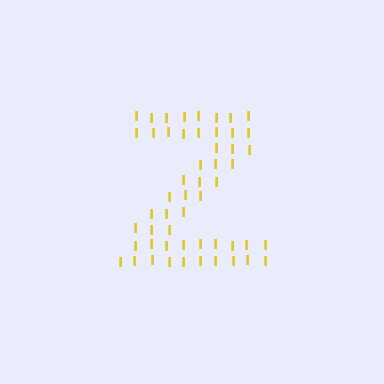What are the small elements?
The small elements are letter I's.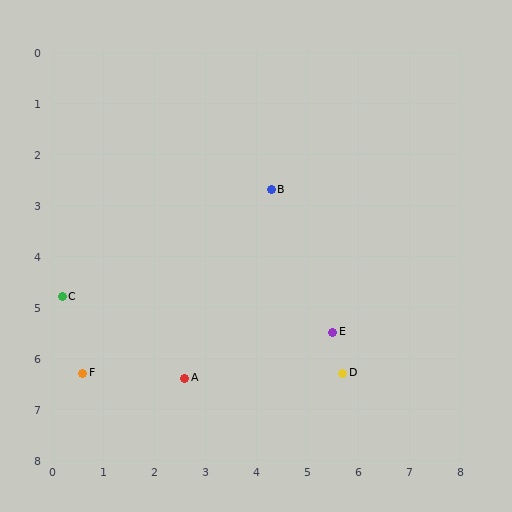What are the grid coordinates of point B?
Point B is at approximately (4.3, 2.7).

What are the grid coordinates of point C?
Point C is at approximately (0.2, 4.8).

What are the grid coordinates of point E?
Point E is at approximately (5.5, 5.5).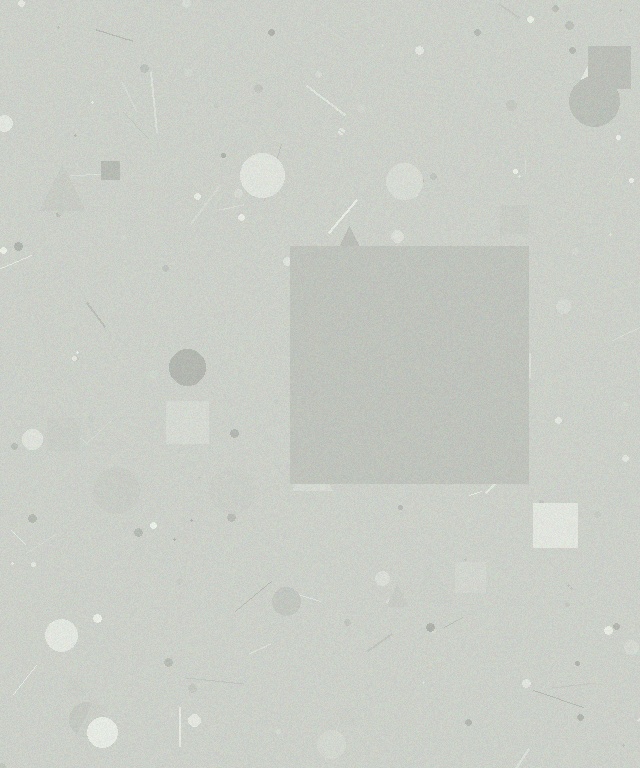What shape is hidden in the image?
A square is hidden in the image.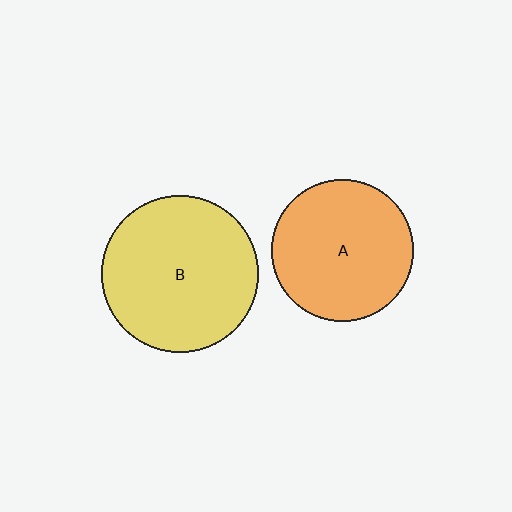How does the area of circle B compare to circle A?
Approximately 1.2 times.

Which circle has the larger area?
Circle B (yellow).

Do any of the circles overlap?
No, none of the circles overlap.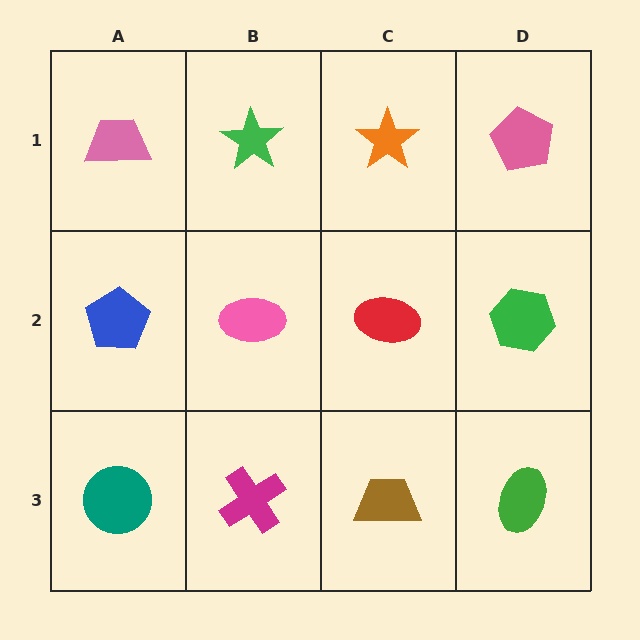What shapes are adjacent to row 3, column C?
A red ellipse (row 2, column C), a magenta cross (row 3, column B), a green ellipse (row 3, column D).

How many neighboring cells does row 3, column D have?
2.